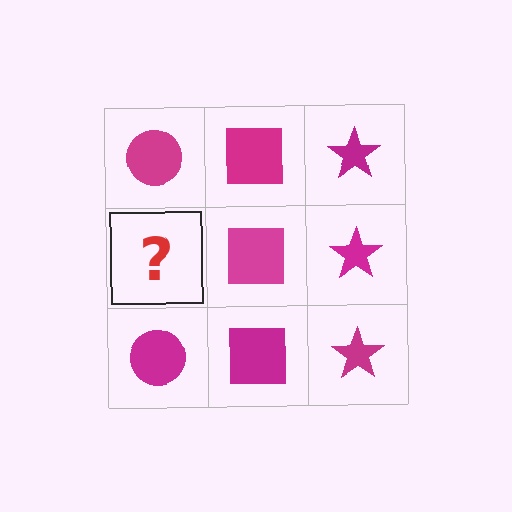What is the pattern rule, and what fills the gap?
The rule is that each column has a consistent shape. The gap should be filled with a magenta circle.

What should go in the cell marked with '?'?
The missing cell should contain a magenta circle.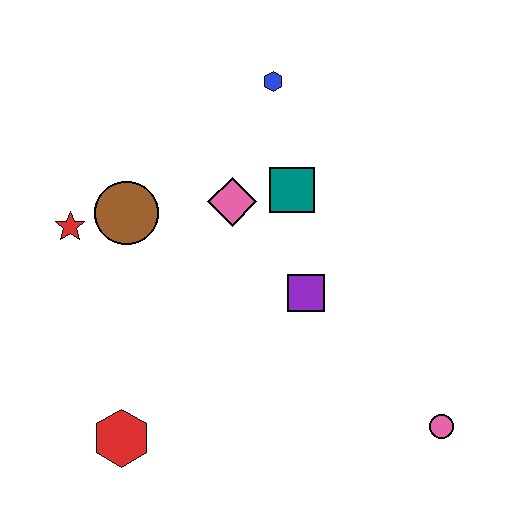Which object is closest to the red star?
The brown circle is closest to the red star.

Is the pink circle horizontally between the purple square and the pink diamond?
No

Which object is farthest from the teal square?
The red hexagon is farthest from the teal square.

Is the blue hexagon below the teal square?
No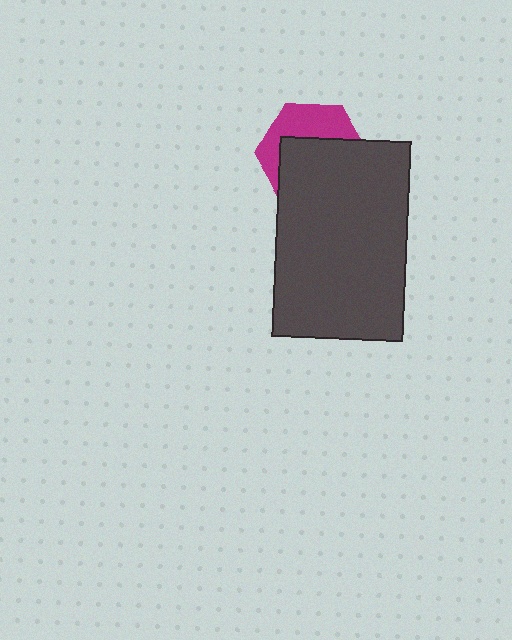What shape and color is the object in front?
The object in front is a dark gray rectangle.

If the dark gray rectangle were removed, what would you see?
You would see the complete magenta hexagon.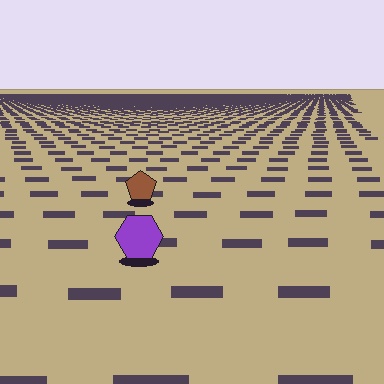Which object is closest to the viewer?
The purple hexagon is closest. The texture marks near it are larger and more spread out.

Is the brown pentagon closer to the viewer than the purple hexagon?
No. The purple hexagon is closer — you can tell from the texture gradient: the ground texture is coarser near it.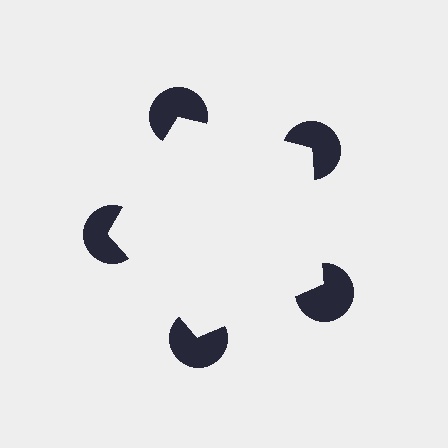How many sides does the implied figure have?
5 sides.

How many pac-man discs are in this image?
There are 5 — one at each vertex of the illusory pentagon.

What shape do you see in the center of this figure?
An illusory pentagon — its edges are inferred from the aligned wedge cuts in the pac-man discs, not physically drawn.